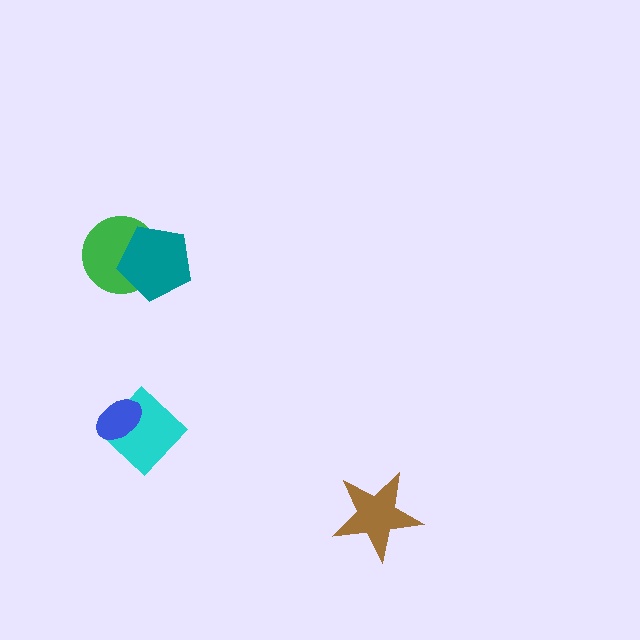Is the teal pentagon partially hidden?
No, no other shape covers it.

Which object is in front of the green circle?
The teal pentagon is in front of the green circle.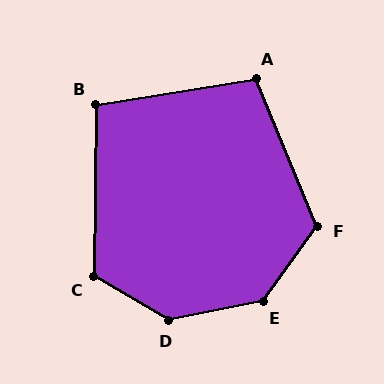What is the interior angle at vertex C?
Approximately 119 degrees (obtuse).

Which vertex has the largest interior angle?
D, at approximately 139 degrees.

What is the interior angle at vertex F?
Approximately 121 degrees (obtuse).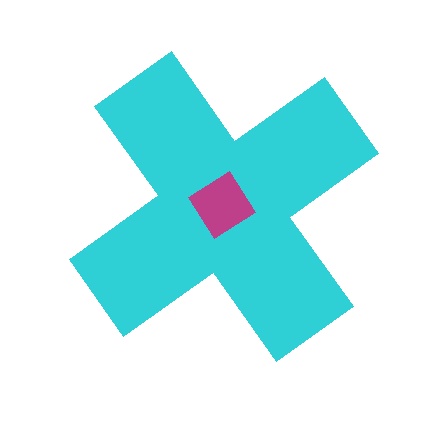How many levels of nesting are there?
2.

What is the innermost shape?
The magenta diamond.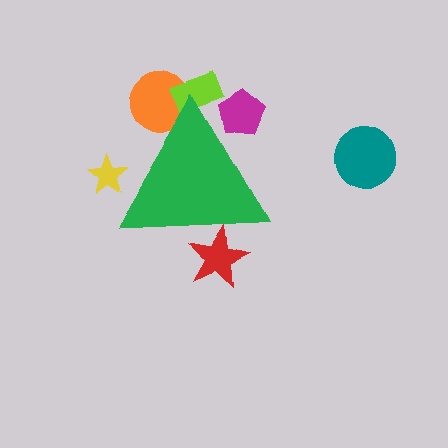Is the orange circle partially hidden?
Yes, the orange circle is partially hidden behind the green triangle.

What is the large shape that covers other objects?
A green triangle.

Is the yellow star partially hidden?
Yes, the yellow star is partially hidden behind the green triangle.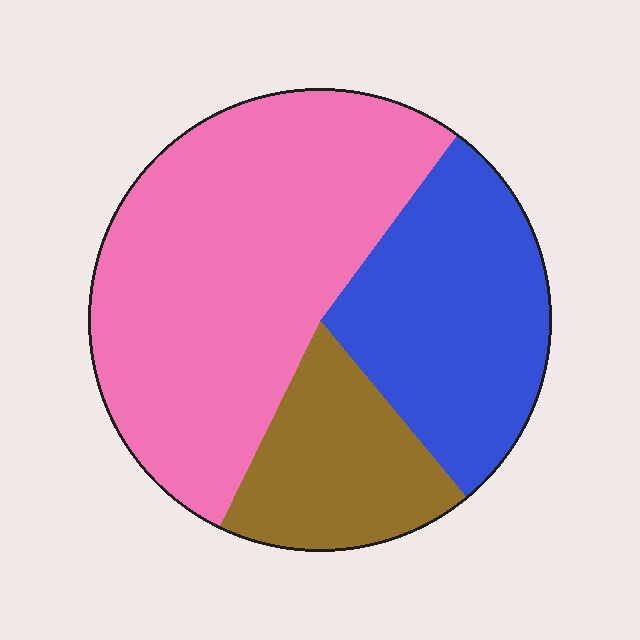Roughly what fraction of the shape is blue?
Blue covers 29% of the shape.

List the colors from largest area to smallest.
From largest to smallest: pink, blue, brown.